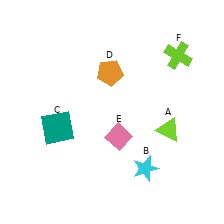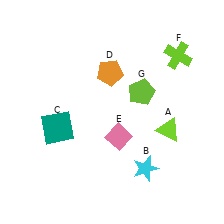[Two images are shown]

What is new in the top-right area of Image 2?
A lime pentagon (G) was added in the top-right area of Image 2.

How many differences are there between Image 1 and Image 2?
There is 1 difference between the two images.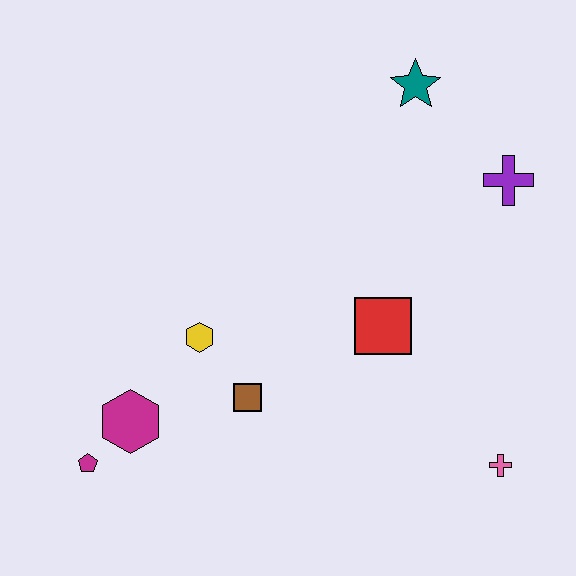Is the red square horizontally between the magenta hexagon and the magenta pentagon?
No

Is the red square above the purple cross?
No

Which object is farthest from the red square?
The magenta pentagon is farthest from the red square.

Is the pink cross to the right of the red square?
Yes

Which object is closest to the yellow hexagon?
The brown square is closest to the yellow hexagon.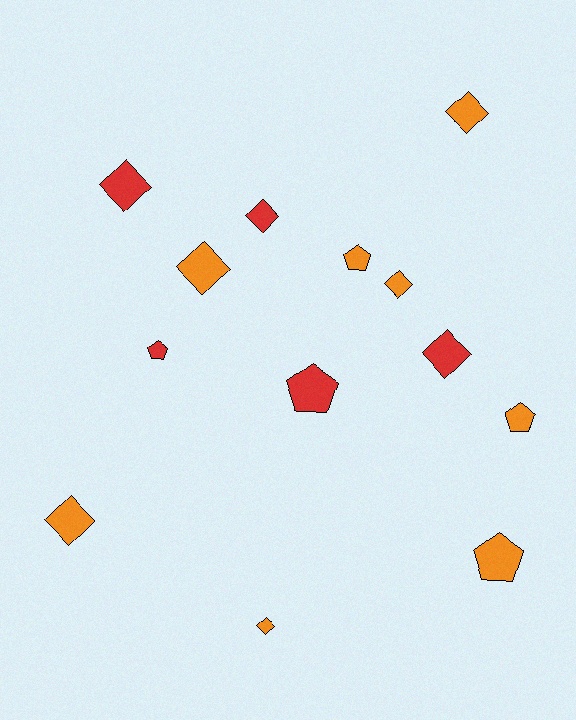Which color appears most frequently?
Orange, with 8 objects.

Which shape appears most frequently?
Diamond, with 8 objects.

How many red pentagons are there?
There are 2 red pentagons.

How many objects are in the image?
There are 13 objects.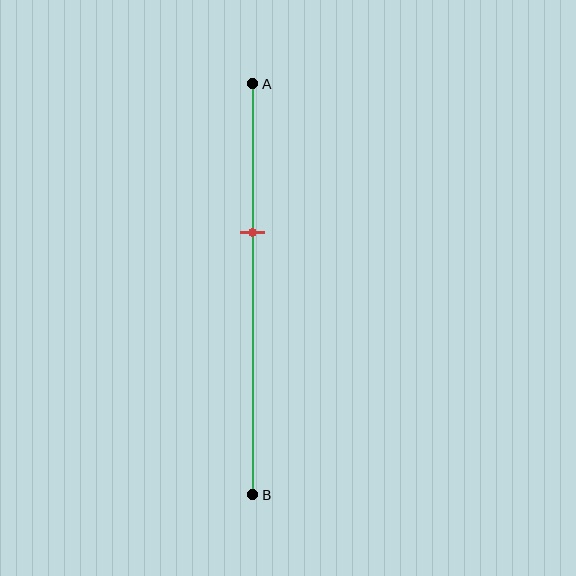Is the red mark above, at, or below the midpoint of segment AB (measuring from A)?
The red mark is above the midpoint of segment AB.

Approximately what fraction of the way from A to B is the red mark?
The red mark is approximately 35% of the way from A to B.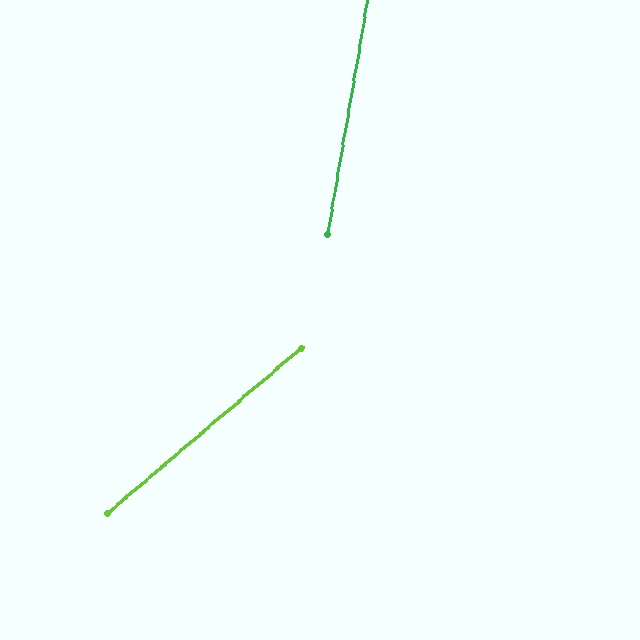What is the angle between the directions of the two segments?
Approximately 40 degrees.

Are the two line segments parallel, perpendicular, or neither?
Neither parallel nor perpendicular — they differ by about 40°.